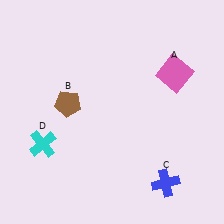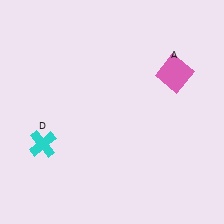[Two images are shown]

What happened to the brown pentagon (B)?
The brown pentagon (B) was removed in Image 2. It was in the top-left area of Image 1.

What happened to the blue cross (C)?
The blue cross (C) was removed in Image 2. It was in the bottom-right area of Image 1.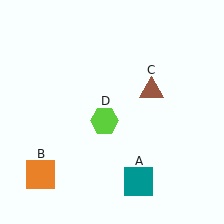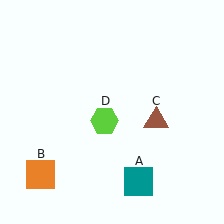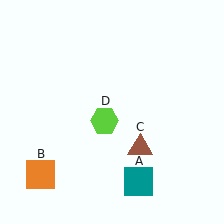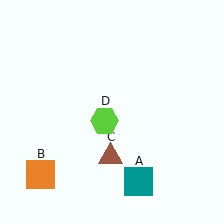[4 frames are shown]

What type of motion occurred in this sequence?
The brown triangle (object C) rotated clockwise around the center of the scene.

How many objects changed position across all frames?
1 object changed position: brown triangle (object C).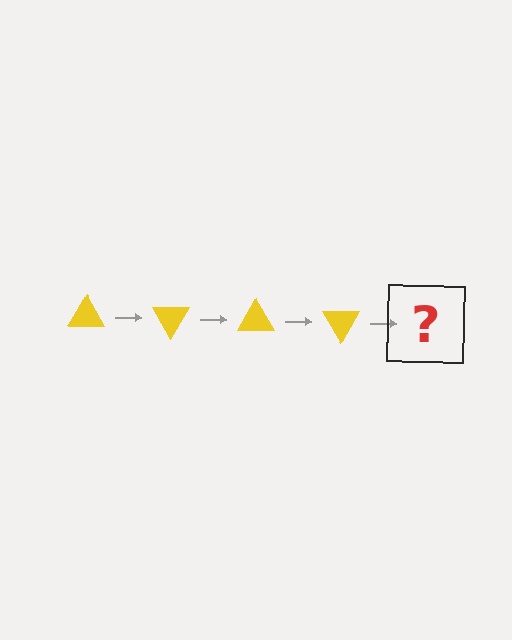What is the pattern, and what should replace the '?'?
The pattern is that the triangle rotates 60 degrees each step. The '?' should be a yellow triangle rotated 240 degrees.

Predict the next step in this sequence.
The next step is a yellow triangle rotated 240 degrees.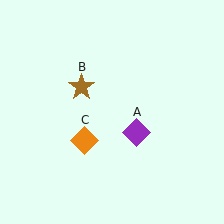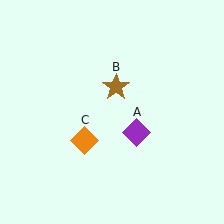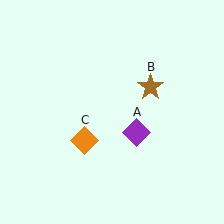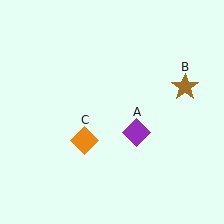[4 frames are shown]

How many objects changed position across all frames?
1 object changed position: brown star (object B).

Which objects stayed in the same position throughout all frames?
Purple diamond (object A) and orange diamond (object C) remained stationary.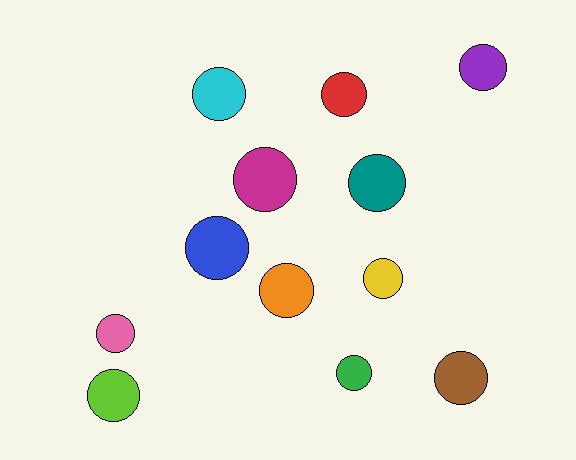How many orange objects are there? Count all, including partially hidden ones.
There is 1 orange object.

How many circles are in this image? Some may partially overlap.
There are 12 circles.